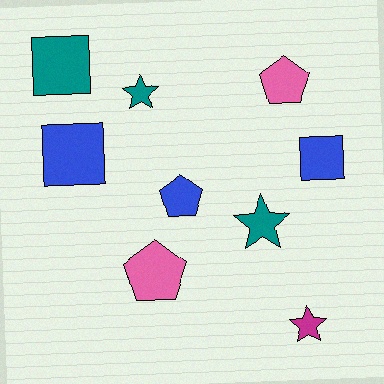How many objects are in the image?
There are 9 objects.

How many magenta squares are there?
There are no magenta squares.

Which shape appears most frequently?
Pentagon, with 3 objects.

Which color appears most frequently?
Blue, with 3 objects.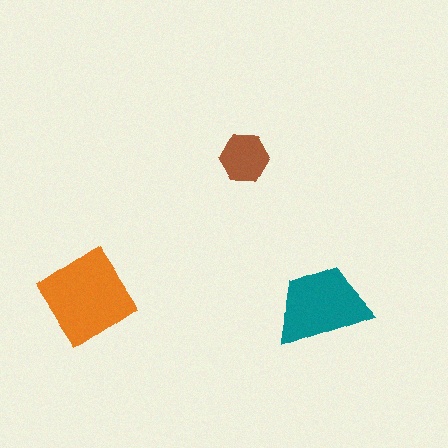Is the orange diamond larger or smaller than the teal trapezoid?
Larger.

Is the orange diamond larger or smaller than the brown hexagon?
Larger.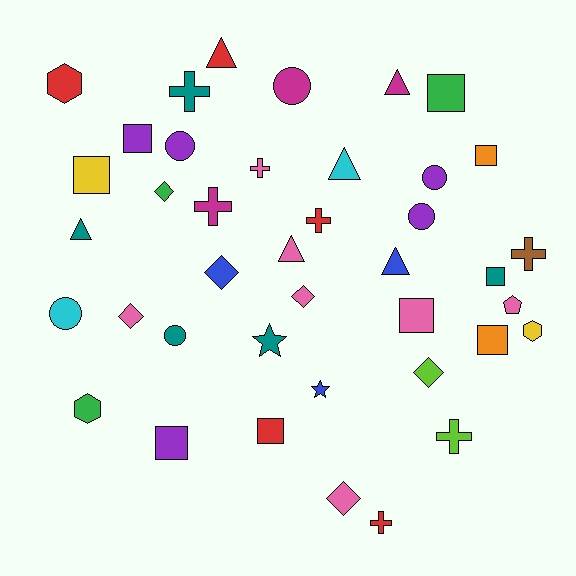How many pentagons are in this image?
There is 1 pentagon.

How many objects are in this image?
There are 40 objects.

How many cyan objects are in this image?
There are 2 cyan objects.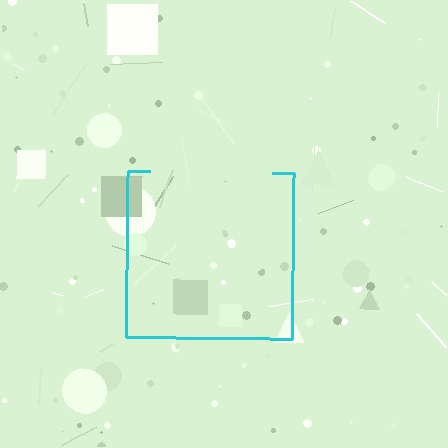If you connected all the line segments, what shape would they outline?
They would outline a square.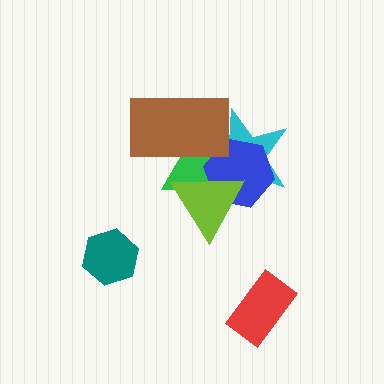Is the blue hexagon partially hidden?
Yes, it is partially covered by another shape.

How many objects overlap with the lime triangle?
4 objects overlap with the lime triangle.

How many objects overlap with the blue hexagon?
4 objects overlap with the blue hexagon.